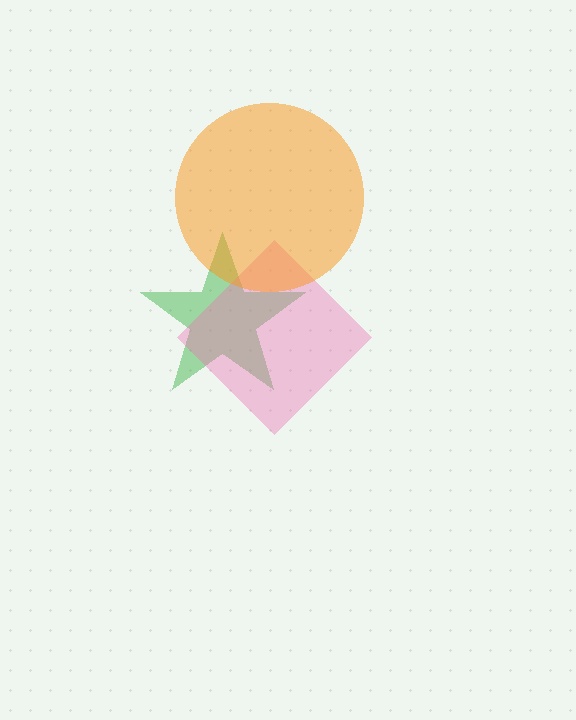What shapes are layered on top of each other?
The layered shapes are: a green star, a pink diamond, an orange circle.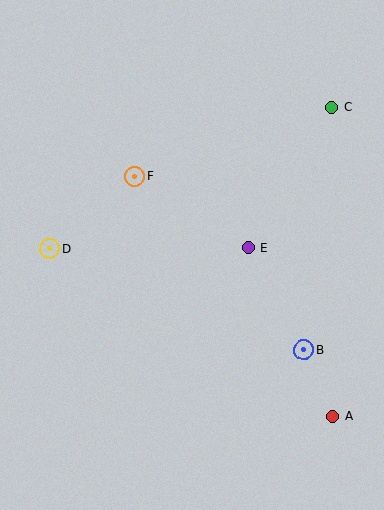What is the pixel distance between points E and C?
The distance between E and C is 164 pixels.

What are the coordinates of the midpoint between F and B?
The midpoint between F and B is at (219, 263).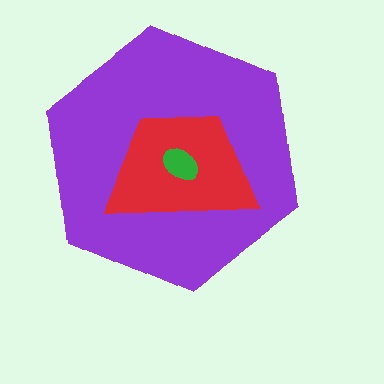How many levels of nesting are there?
3.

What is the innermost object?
The green ellipse.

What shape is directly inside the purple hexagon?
The red trapezoid.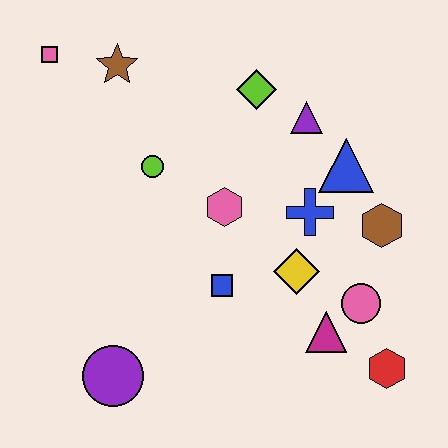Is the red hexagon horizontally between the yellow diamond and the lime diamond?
No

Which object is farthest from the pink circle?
The pink square is farthest from the pink circle.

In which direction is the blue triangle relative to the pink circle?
The blue triangle is above the pink circle.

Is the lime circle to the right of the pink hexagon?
No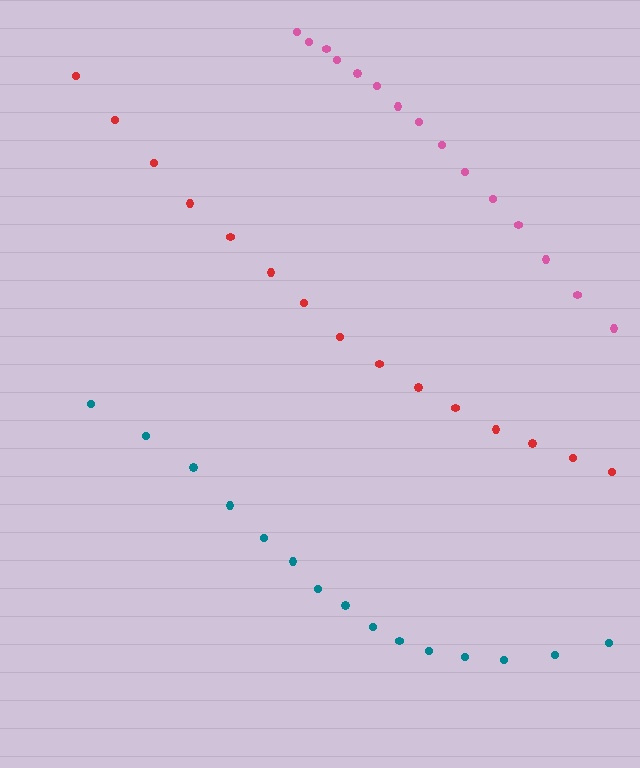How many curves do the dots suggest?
There are 3 distinct paths.